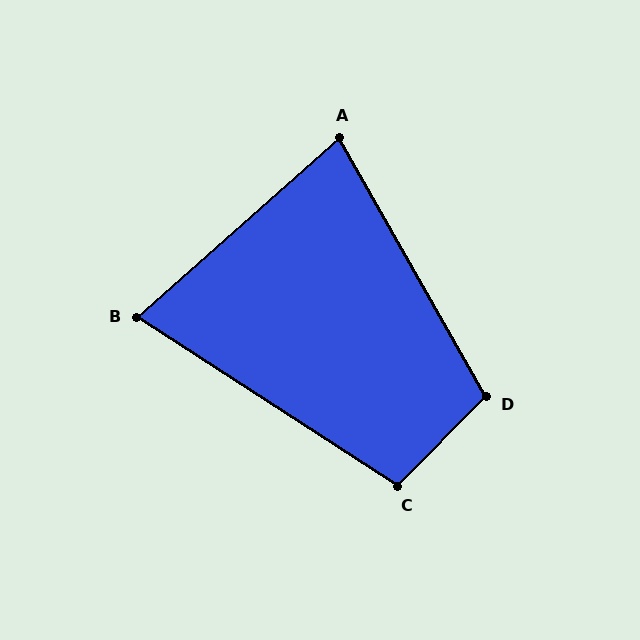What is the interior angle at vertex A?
Approximately 78 degrees (acute).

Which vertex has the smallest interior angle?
B, at approximately 74 degrees.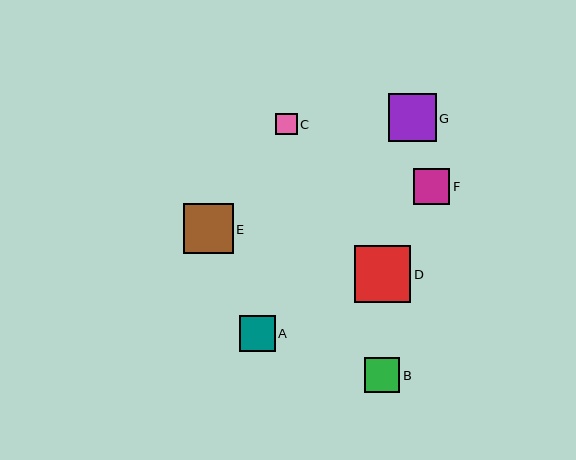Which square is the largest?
Square D is the largest with a size of approximately 57 pixels.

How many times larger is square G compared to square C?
Square G is approximately 2.3 times the size of square C.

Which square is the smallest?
Square C is the smallest with a size of approximately 21 pixels.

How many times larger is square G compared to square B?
Square G is approximately 1.4 times the size of square B.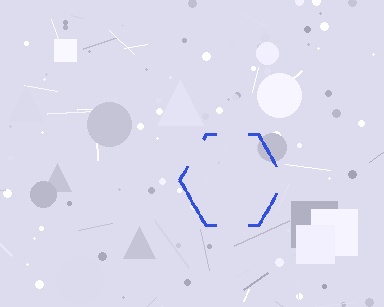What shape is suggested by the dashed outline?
The dashed outline suggests a hexagon.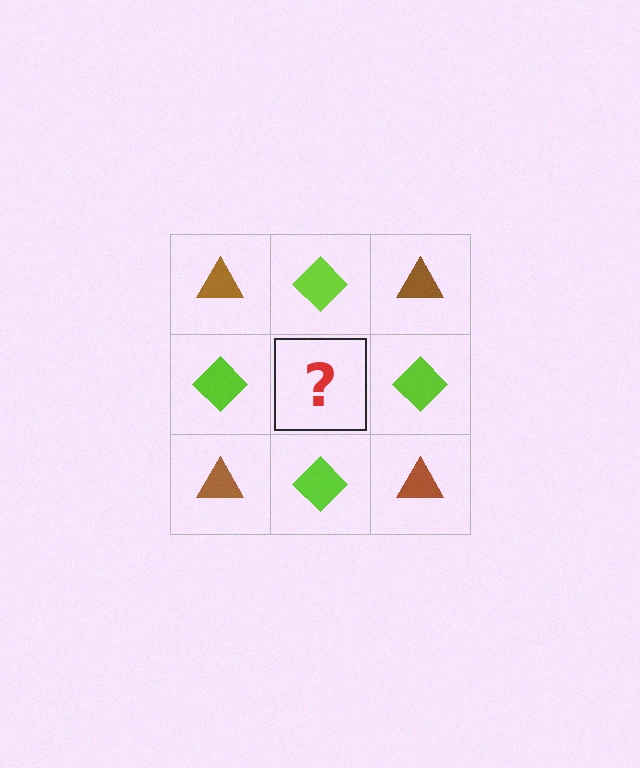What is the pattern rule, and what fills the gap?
The rule is that it alternates brown triangle and lime diamond in a checkerboard pattern. The gap should be filled with a brown triangle.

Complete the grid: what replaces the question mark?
The question mark should be replaced with a brown triangle.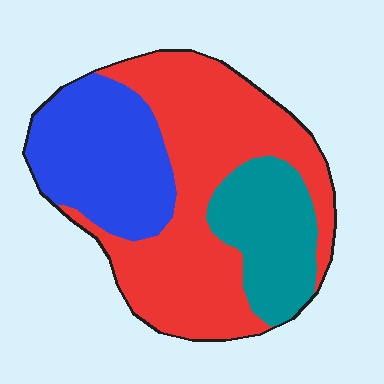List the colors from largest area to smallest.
From largest to smallest: red, blue, teal.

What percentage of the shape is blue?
Blue takes up about one quarter (1/4) of the shape.